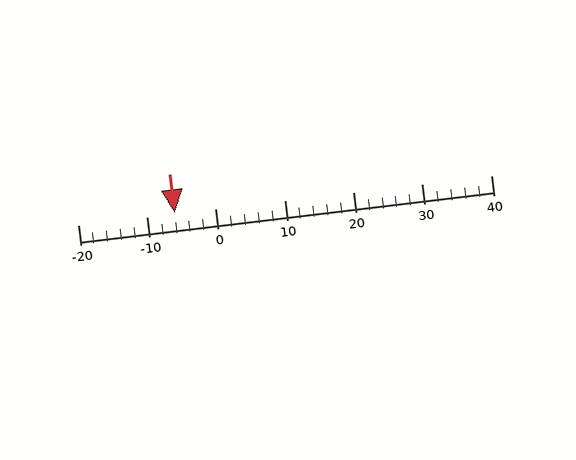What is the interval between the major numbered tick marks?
The major tick marks are spaced 10 units apart.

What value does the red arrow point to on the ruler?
The red arrow points to approximately -6.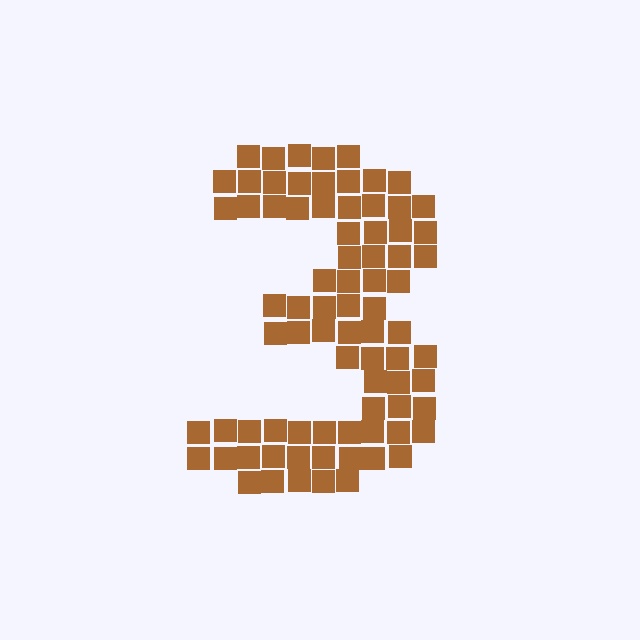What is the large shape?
The large shape is the digit 3.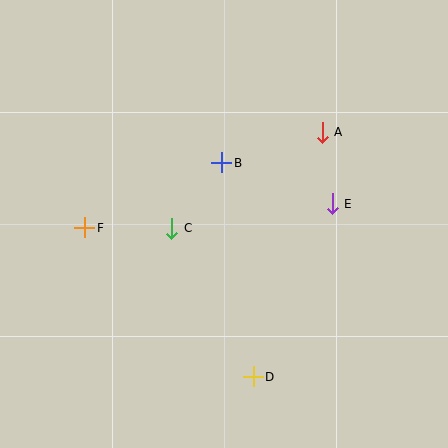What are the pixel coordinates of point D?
Point D is at (253, 377).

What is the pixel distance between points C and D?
The distance between C and D is 169 pixels.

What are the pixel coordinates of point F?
Point F is at (85, 228).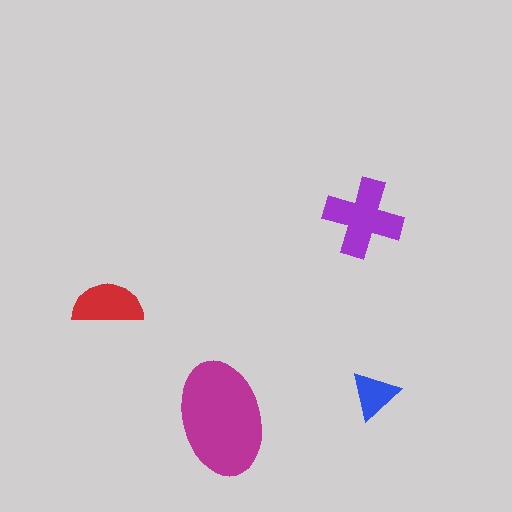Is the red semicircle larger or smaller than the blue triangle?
Larger.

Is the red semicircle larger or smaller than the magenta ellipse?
Smaller.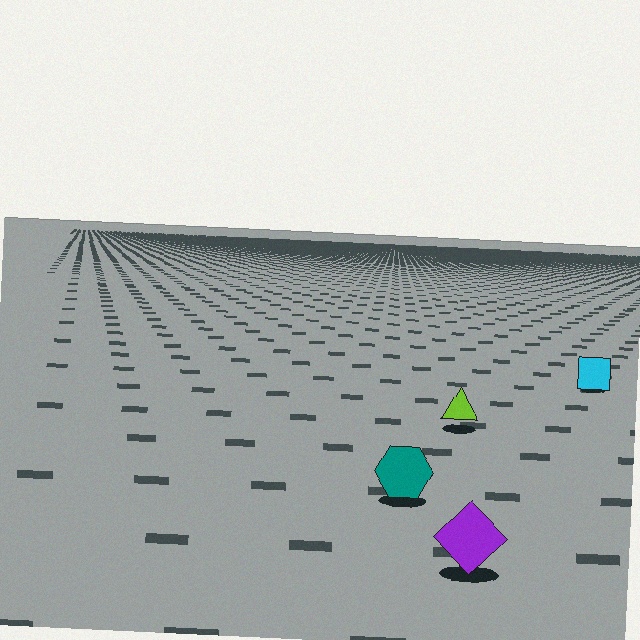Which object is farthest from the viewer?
The cyan square is farthest from the viewer. It appears smaller and the ground texture around it is denser.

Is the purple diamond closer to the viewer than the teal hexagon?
Yes. The purple diamond is closer — you can tell from the texture gradient: the ground texture is coarser near it.